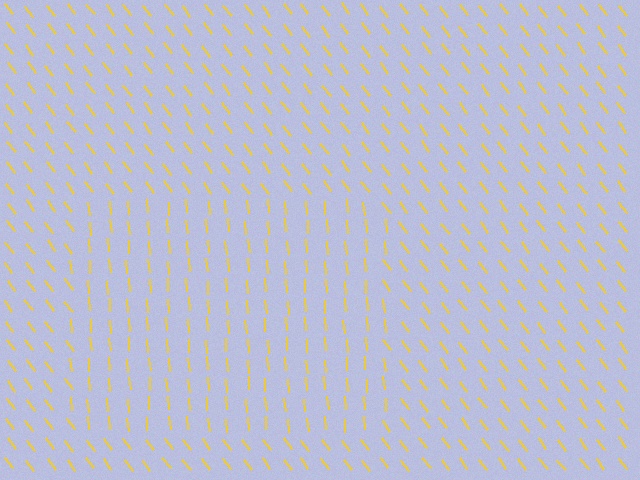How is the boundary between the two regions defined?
The boundary is defined purely by a change in line orientation (approximately 33 degrees difference). All lines are the same color and thickness.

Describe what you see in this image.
The image is filled with small yellow line segments. A rectangle region in the image has lines oriented differently from the surrounding lines, creating a visible texture boundary.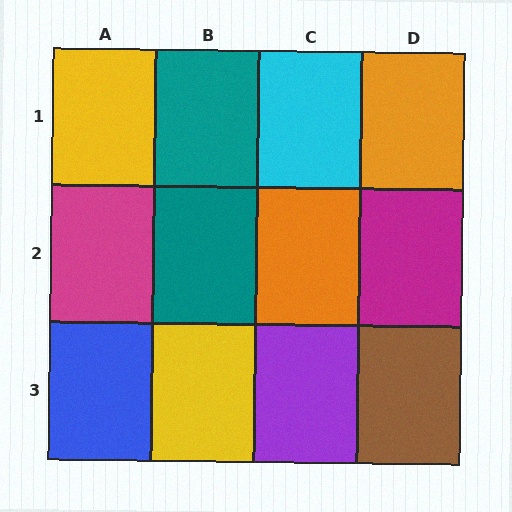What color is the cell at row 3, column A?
Blue.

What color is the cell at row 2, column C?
Orange.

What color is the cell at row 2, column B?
Teal.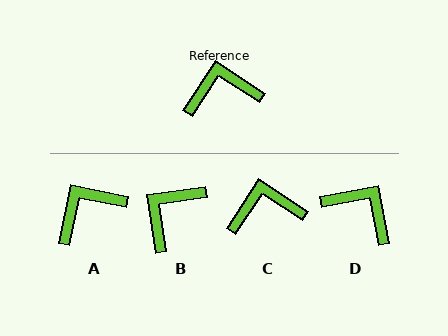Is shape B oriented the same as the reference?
No, it is off by about 41 degrees.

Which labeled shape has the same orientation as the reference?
C.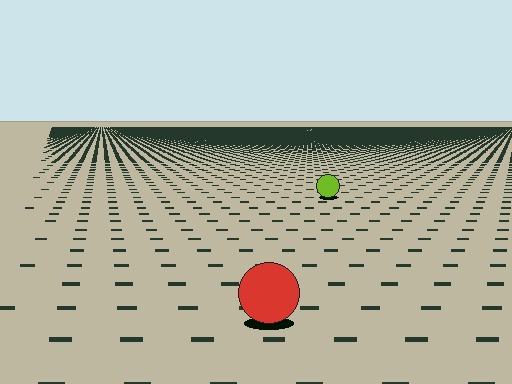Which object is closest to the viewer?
The red circle is closest. The texture marks near it are larger and more spread out.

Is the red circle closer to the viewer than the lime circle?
Yes. The red circle is closer — you can tell from the texture gradient: the ground texture is coarser near it.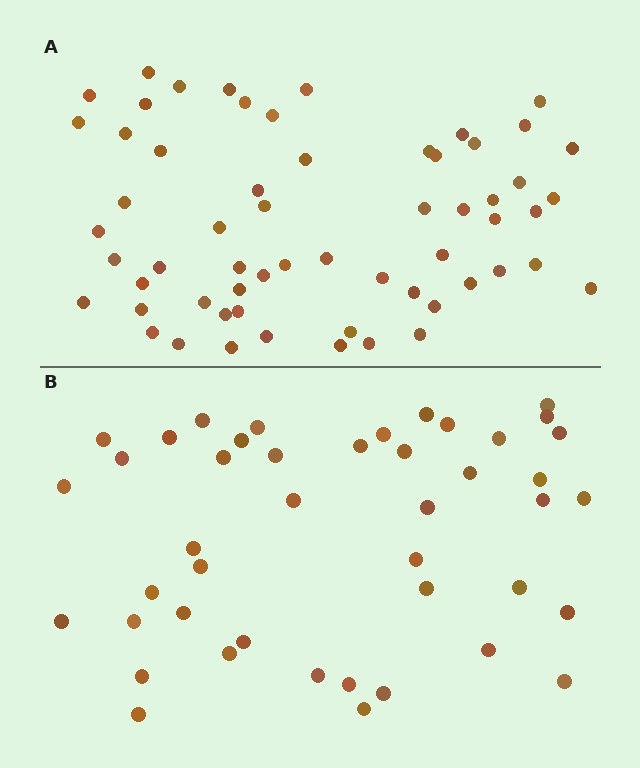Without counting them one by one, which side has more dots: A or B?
Region A (the top region) has more dots.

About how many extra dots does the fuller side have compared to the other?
Region A has approximately 15 more dots than region B.